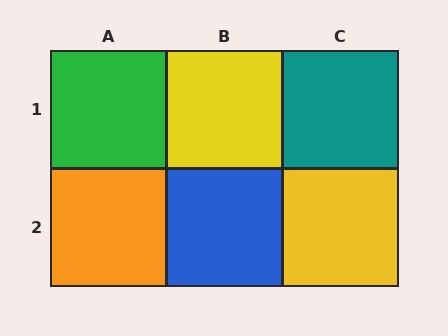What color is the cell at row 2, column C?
Yellow.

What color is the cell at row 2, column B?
Blue.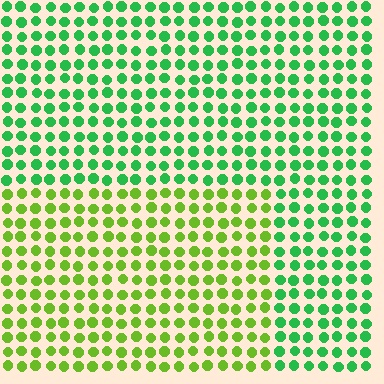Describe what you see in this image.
The image is filled with small green elements in a uniform arrangement. A rectangle-shaped region is visible where the elements are tinted to a slightly different hue, forming a subtle color boundary.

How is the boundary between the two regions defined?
The boundary is defined purely by a slight shift in hue (about 41 degrees). Spacing, size, and orientation are identical on both sides.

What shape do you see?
I see a rectangle.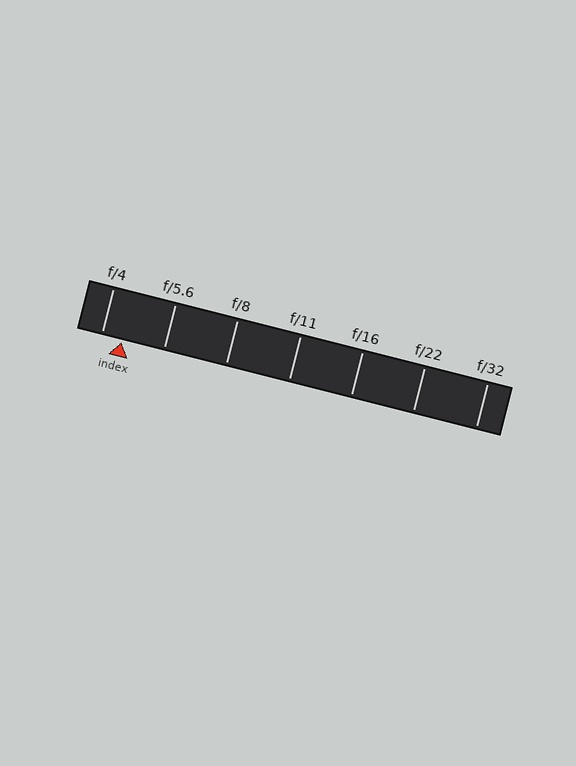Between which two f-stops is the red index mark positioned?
The index mark is between f/4 and f/5.6.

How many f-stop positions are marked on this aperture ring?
There are 7 f-stop positions marked.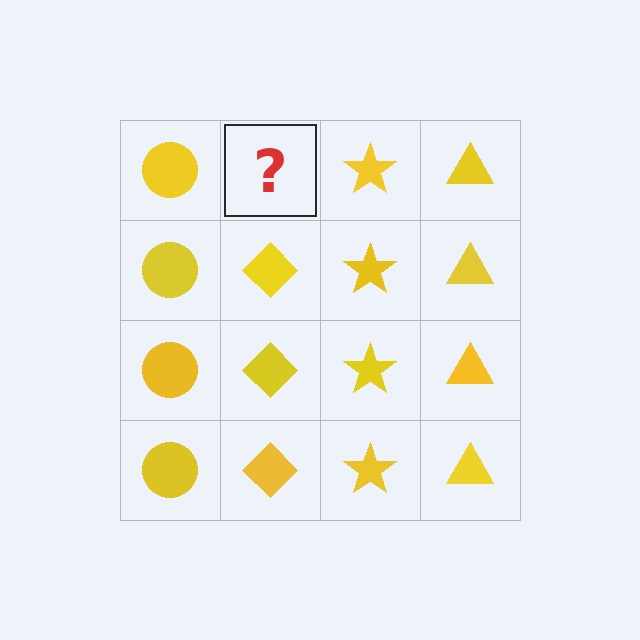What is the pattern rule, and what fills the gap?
The rule is that each column has a consistent shape. The gap should be filled with a yellow diamond.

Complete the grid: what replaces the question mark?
The question mark should be replaced with a yellow diamond.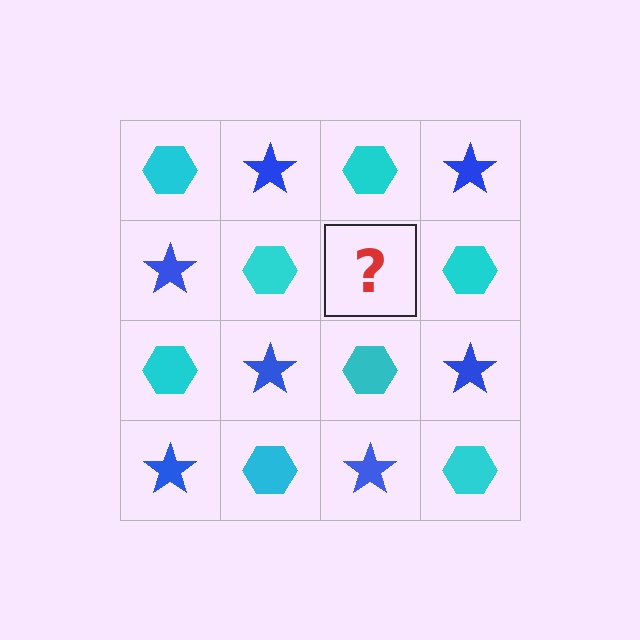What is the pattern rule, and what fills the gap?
The rule is that it alternates cyan hexagon and blue star in a checkerboard pattern. The gap should be filled with a blue star.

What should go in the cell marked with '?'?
The missing cell should contain a blue star.